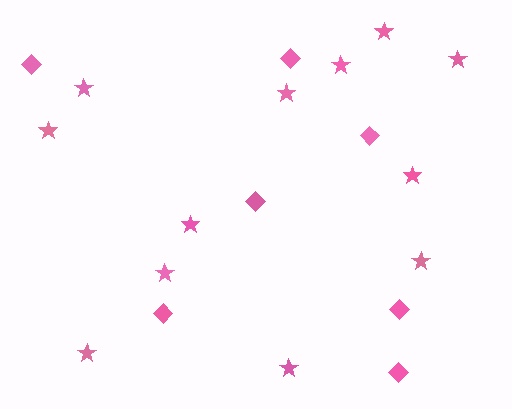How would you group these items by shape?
There are 2 groups: one group of stars (12) and one group of diamonds (7).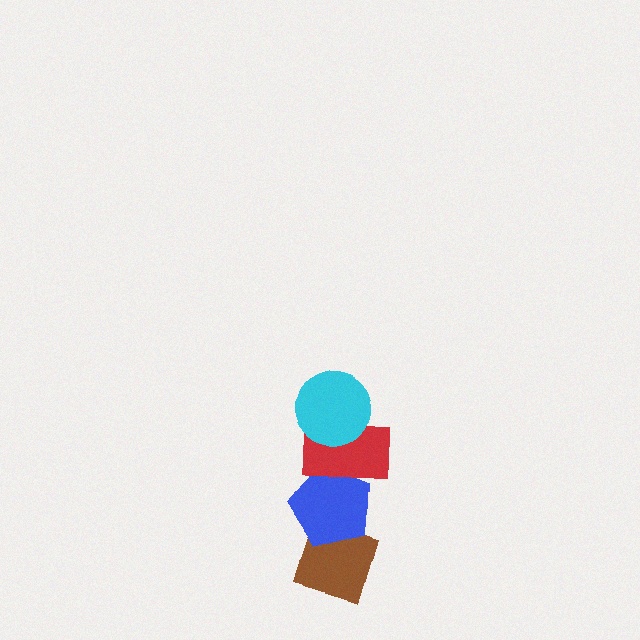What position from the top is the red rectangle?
The red rectangle is 2nd from the top.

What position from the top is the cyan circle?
The cyan circle is 1st from the top.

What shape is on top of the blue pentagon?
The red rectangle is on top of the blue pentagon.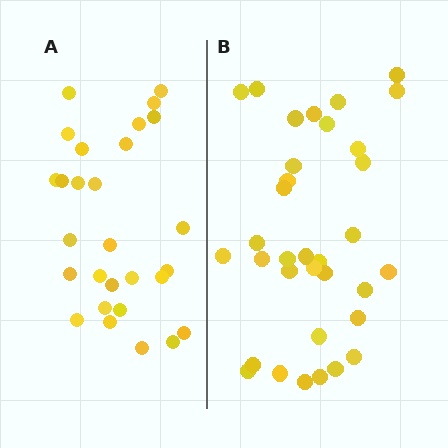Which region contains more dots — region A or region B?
Region B (the right region) has more dots.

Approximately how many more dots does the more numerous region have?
Region B has about 6 more dots than region A.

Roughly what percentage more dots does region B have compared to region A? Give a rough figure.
About 20% more.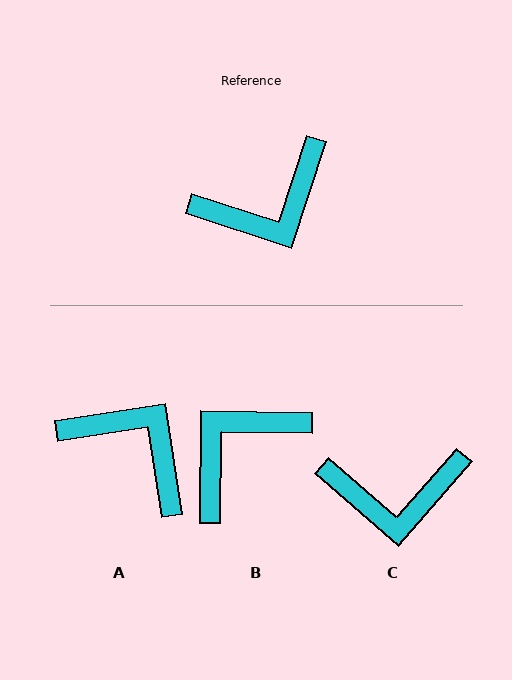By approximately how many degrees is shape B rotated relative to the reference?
Approximately 162 degrees clockwise.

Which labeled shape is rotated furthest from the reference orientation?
B, about 162 degrees away.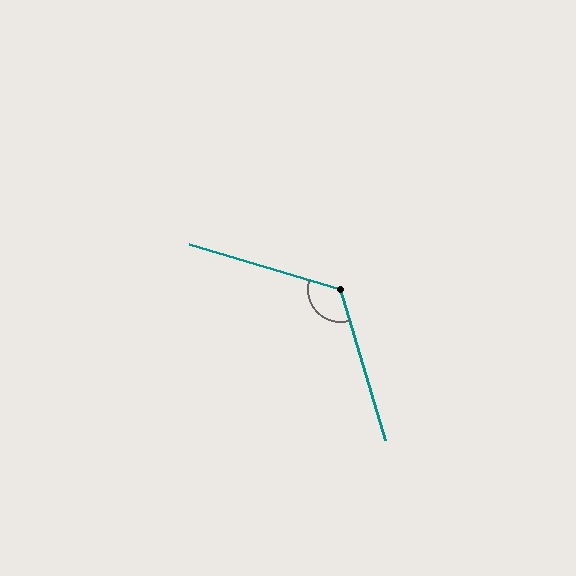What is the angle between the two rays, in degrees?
Approximately 124 degrees.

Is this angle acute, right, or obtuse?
It is obtuse.